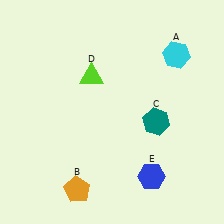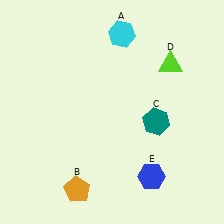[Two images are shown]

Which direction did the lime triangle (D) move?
The lime triangle (D) moved right.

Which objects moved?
The objects that moved are: the cyan hexagon (A), the lime triangle (D).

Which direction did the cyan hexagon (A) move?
The cyan hexagon (A) moved left.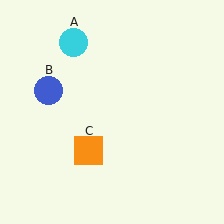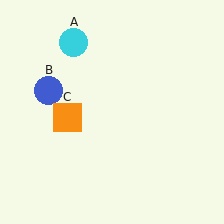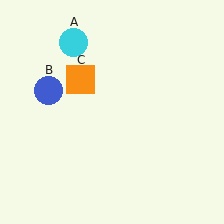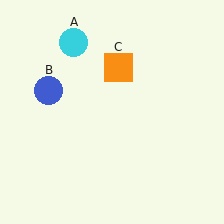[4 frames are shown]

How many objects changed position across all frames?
1 object changed position: orange square (object C).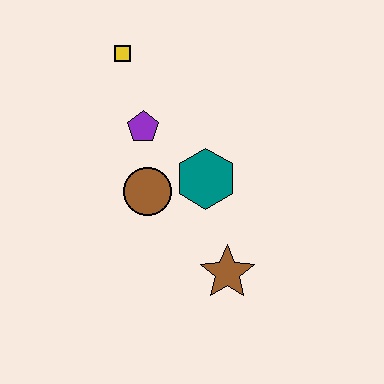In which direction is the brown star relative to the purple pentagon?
The brown star is below the purple pentagon.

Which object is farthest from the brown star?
The yellow square is farthest from the brown star.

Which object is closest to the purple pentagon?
The brown circle is closest to the purple pentagon.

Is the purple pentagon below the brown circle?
No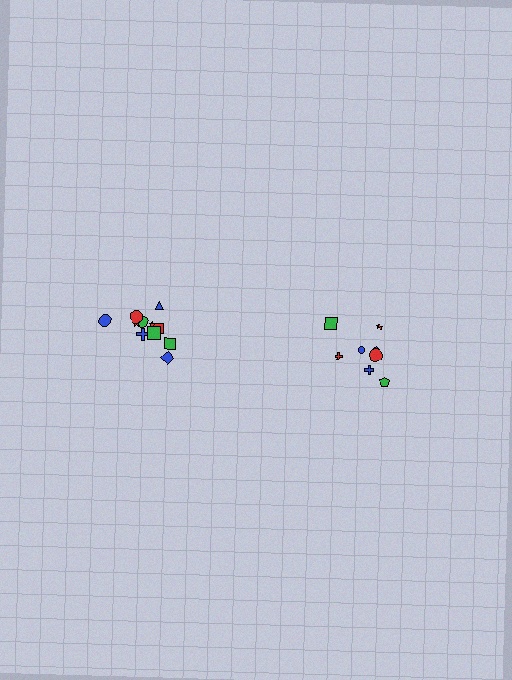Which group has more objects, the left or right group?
The left group.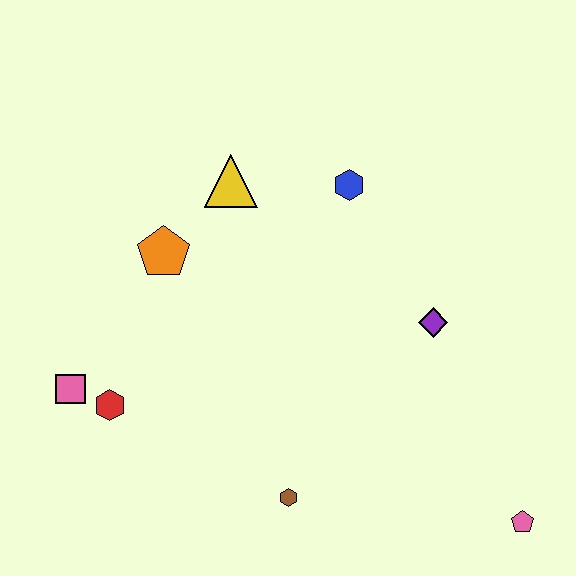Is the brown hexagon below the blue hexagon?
Yes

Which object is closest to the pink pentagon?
The purple diamond is closest to the pink pentagon.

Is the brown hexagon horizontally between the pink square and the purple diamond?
Yes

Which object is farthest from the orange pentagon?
The pink pentagon is farthest from the orange pentagon.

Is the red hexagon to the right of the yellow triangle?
No